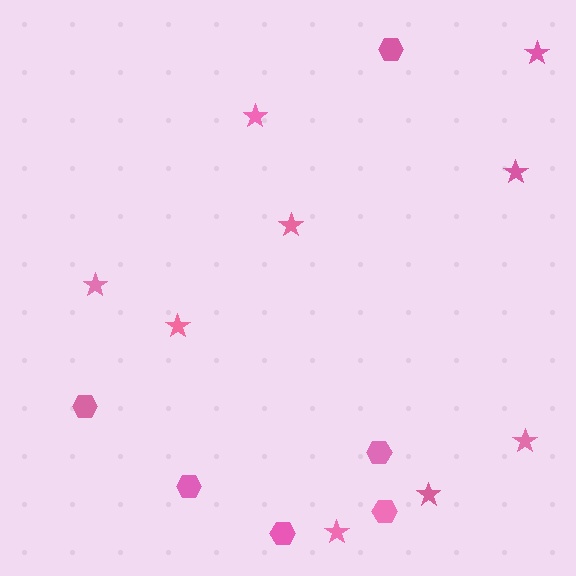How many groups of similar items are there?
There are 2 groups: one group of stars (9) and one group of hexagons (6).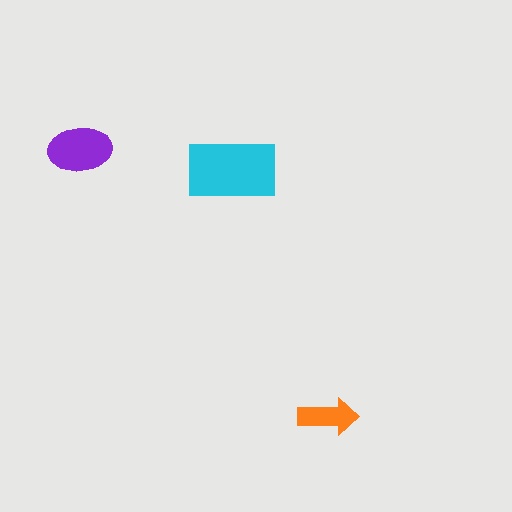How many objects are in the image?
There are 3 objects in the image.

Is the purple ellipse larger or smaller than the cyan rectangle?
Smaller.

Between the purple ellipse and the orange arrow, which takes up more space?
The purple ellipse.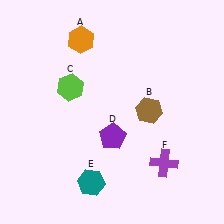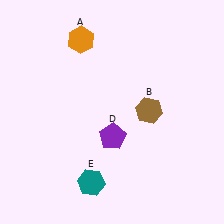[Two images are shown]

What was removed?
The purple cross (F), the lime hexagon (C) were removed in Image 2.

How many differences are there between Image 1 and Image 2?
There are 2 differences between the two images.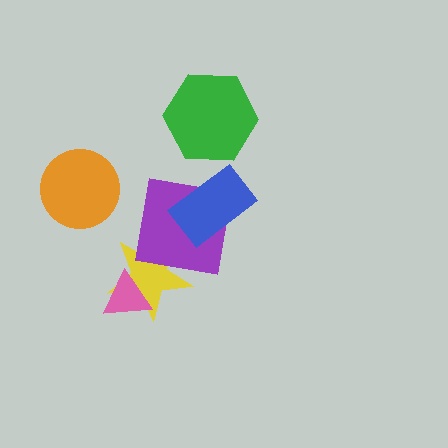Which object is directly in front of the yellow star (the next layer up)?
The purple square is directly in front of the yellow star.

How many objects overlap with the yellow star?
2 objects overlap with the yellow star.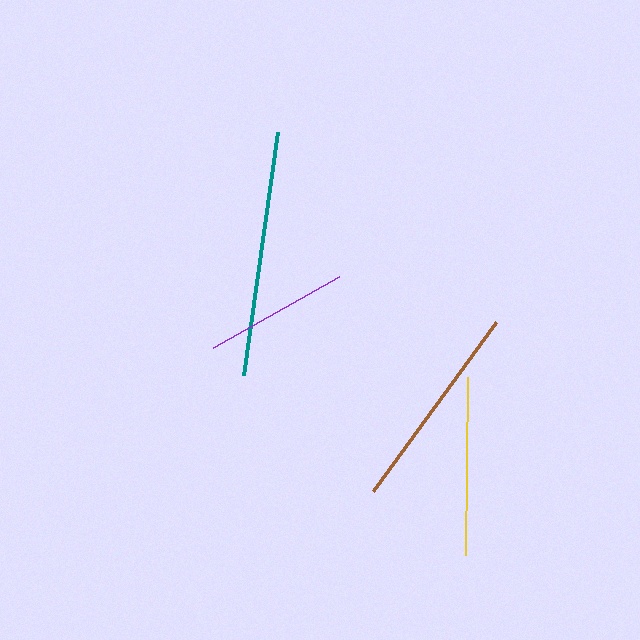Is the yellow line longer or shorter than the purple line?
The yellow line is longer than the purple line.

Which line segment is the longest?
The teal line is the longest at approximately 245 pixels.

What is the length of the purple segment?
The purple segment is approximately 145 pixels long.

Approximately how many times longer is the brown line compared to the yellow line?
The brown line is approximately 1.2 times the length of the yellow line.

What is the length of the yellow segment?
The yellow segment is approximately 178 pixels long.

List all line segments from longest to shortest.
From longest to shortest: teal, brown, yellow, purple.